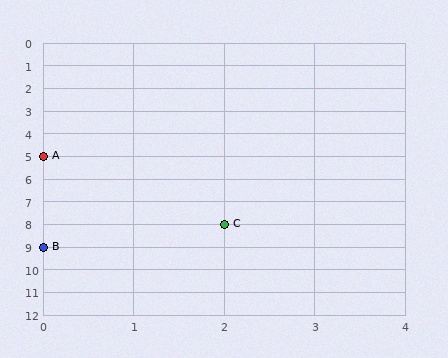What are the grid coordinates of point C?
Point C is at grid coordinates (2, 8).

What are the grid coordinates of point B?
Point B is at grid coordinates (0, 9).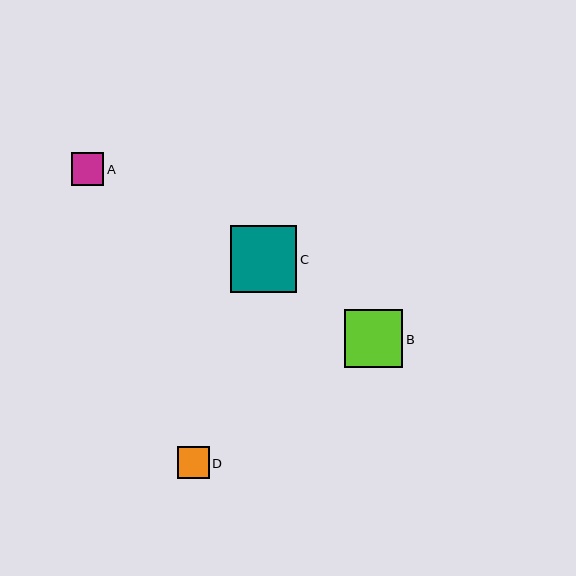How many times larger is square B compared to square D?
Square B is approximately 1.8 times the size of square D.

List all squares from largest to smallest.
From largest to smallest: C, B, A, D.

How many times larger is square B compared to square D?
Square B is approximately 1.8 times the size of square D.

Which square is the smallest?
Square D is the smallest with a size of approximately 32 pixels.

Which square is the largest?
Square C is the largest with a size of approximately 67 pixels.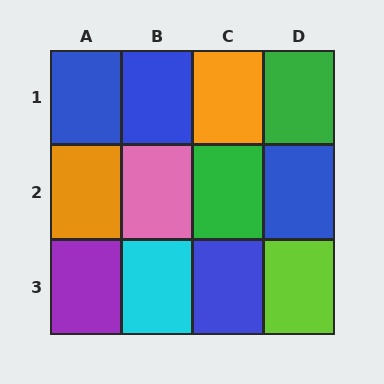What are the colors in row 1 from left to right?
Blue, blue, orange, green.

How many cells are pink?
1 cell is pink.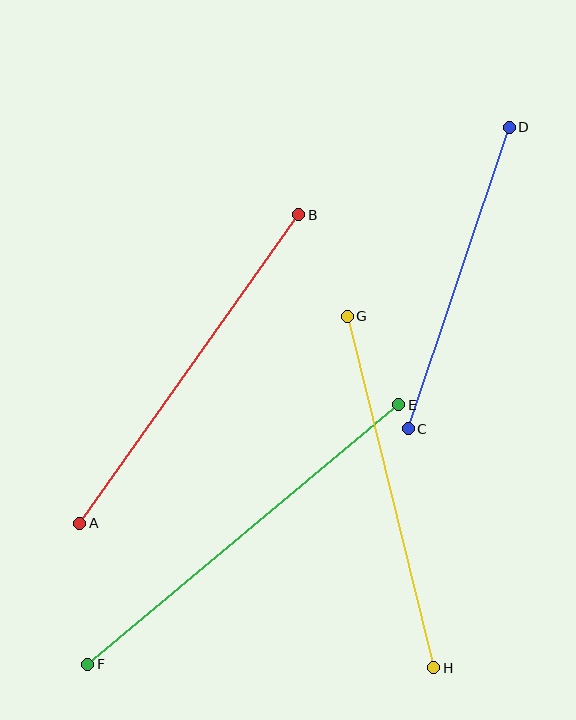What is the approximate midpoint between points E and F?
The midpoint is at approximately (243, 534) pixels.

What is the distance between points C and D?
The distance is approximately 318 pixels.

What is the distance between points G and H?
The distance is approximately 362 pixels.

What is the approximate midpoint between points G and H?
The midpoint is at approximately (390, 492) pixels.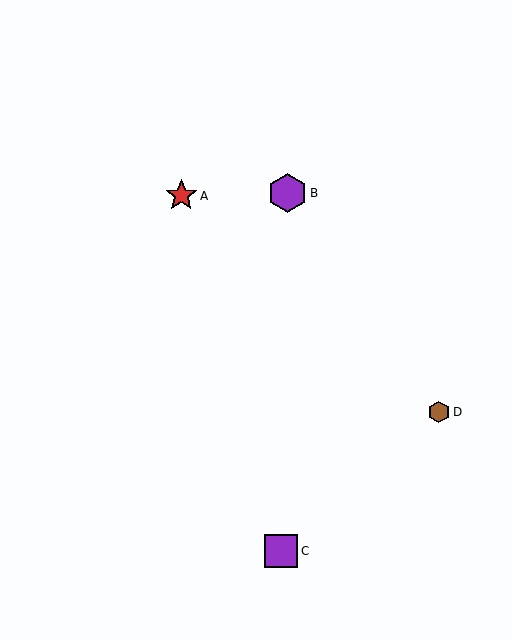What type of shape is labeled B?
Shape B is a purple hexagon.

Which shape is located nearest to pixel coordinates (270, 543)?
The purple square (labeled C) at (281, 551) is nearest to that location.